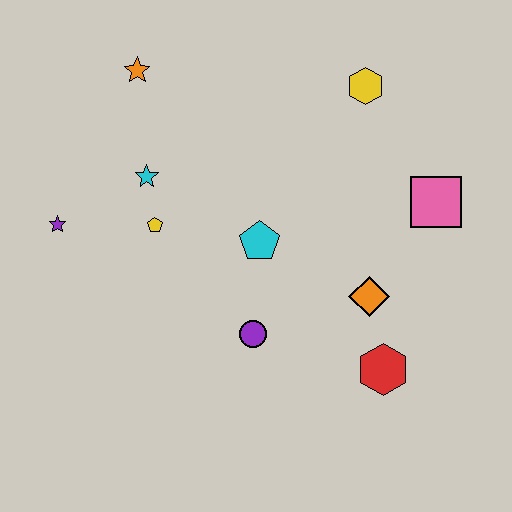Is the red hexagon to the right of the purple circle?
Yes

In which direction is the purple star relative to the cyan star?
The purple star is to the left of the cyan star.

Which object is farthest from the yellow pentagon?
The pink square is farthest from the yellow pentagon.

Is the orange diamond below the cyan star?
Yes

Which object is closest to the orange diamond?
The red hexagon is closest to the orange diamond.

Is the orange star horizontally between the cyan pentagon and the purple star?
Yes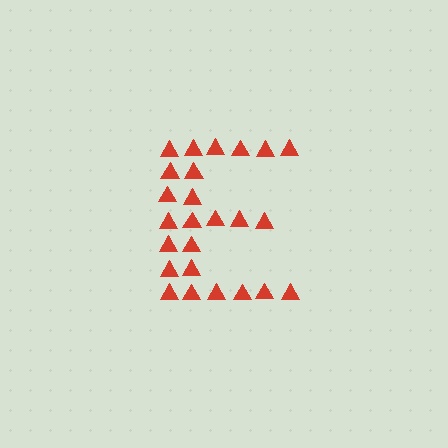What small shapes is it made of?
It is made of small triangles.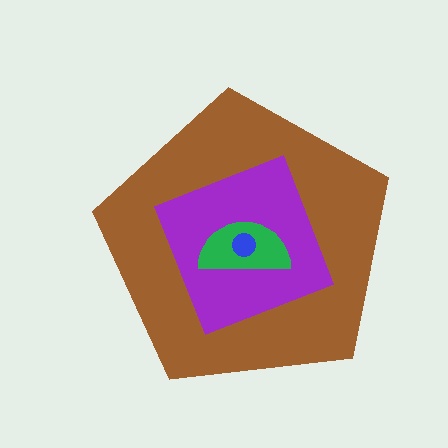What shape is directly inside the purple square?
The green semicircle.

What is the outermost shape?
The brown pentagon.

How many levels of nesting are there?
4.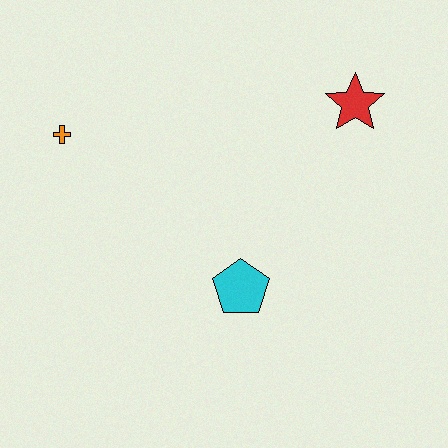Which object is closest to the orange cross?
The cyan pentagon is closest to the orange cross.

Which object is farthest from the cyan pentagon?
The orange cross is farthest from the cyan pentagon.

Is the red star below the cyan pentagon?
No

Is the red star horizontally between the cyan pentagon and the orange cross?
No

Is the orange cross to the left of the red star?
Yes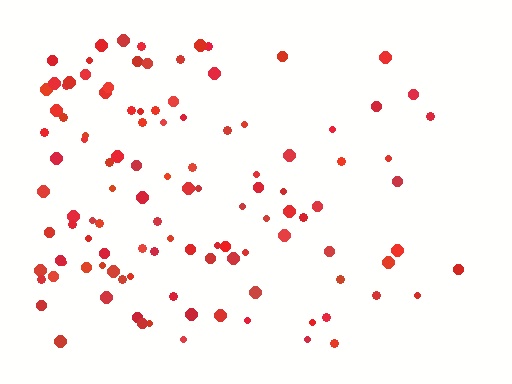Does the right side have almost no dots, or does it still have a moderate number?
Still a moderate number, just noticeably fewer than the left.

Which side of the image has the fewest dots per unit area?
The right.